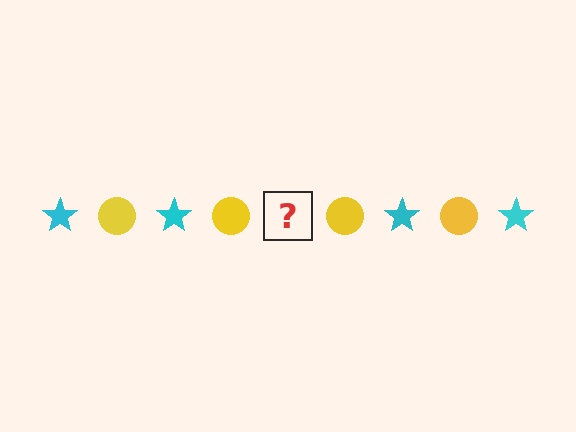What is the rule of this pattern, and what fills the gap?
The rule is that the pattern alternates between cyan star and yellow circle. The gap should be filled with a cyan star.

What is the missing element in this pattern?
The missing element is a cyan star.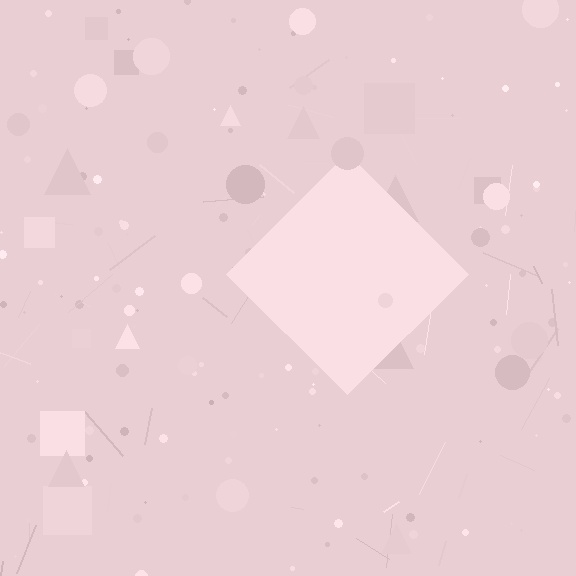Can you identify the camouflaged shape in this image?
The camouflaged shape is a diamond.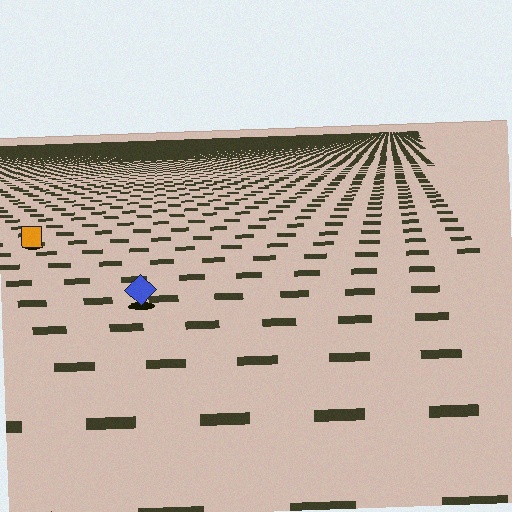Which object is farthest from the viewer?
The orange square is farthest from the viewer. It appears smaller and the ground texture around it is denser.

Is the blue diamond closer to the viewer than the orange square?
Yes. The blue diamond is closer — you can tell from the texture gradient: the ground texture is coarser near it.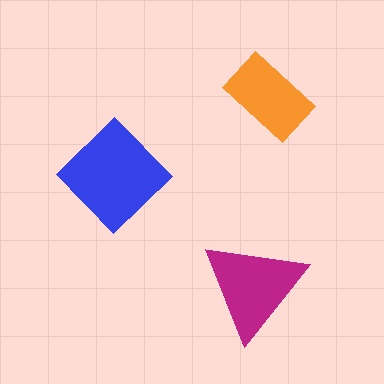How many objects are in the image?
There are 3 objects in the image.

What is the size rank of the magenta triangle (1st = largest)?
2nd.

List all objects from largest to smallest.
The blue diamond, the magenta triangle, the orange rectangle.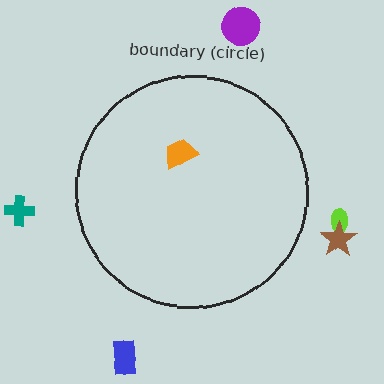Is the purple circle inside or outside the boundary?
Outside.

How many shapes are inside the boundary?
1 inside, 5 outside.